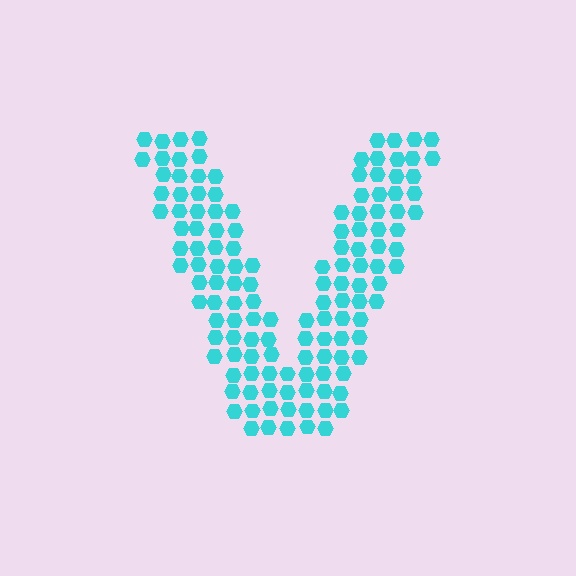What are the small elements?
The small elements are hexagons.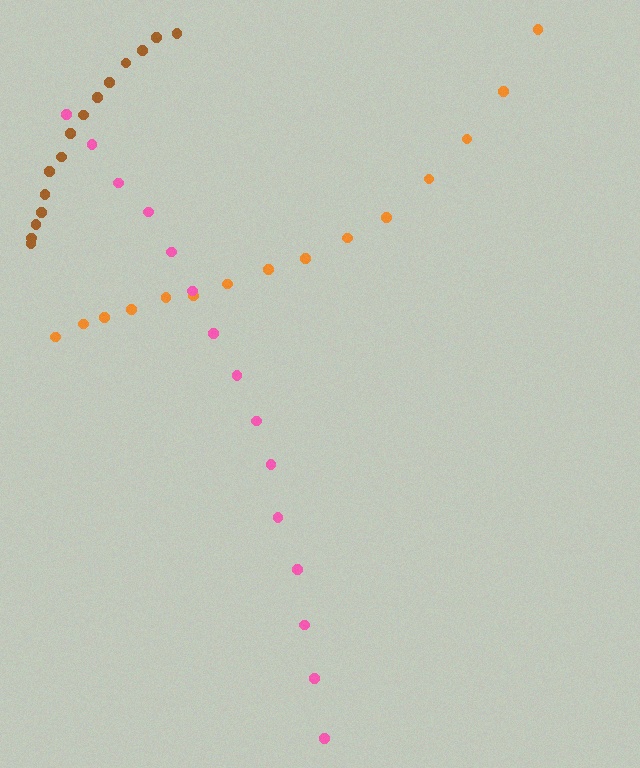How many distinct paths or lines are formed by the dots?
There are 3 distinct paths.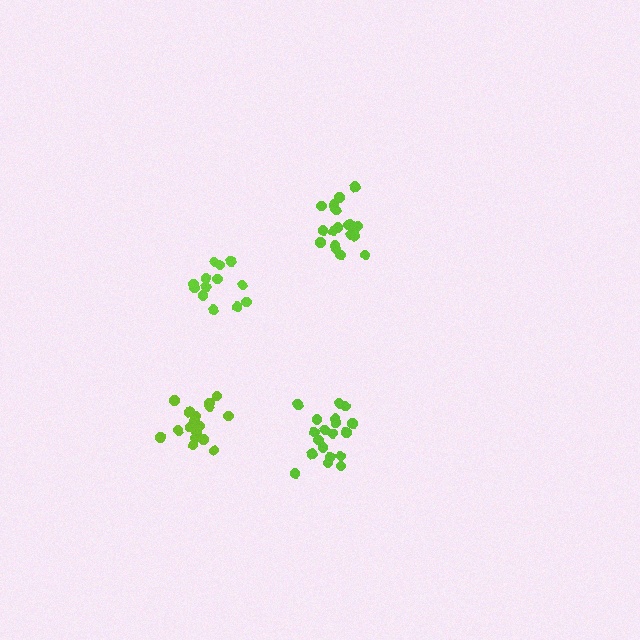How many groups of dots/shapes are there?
There are 4 groups.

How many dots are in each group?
Group 1: 19 dots, Group 2: 13 dots, Group 3: 17 dots, Group 4: 19 dots (68 total).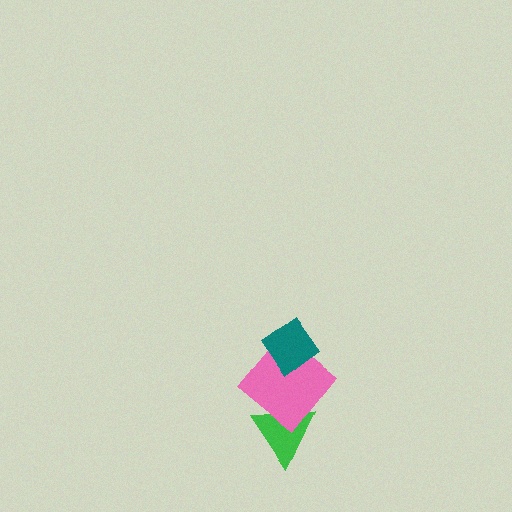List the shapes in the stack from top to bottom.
From top to bottom: the teal diamond, the pink diamond, the green triangle.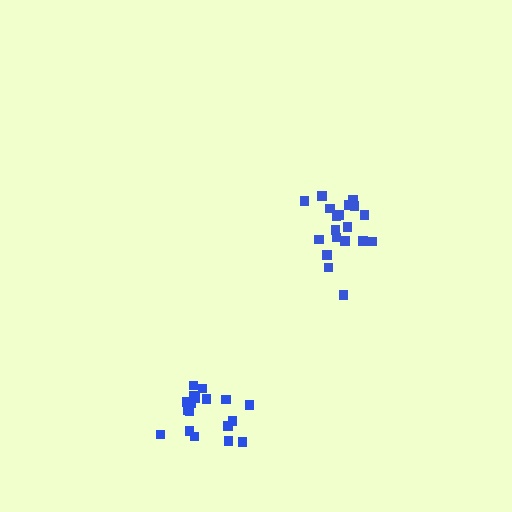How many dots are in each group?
Group 1: 19 dots, Group 2: 19 dots (38 total).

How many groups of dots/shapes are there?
There are 2 groups.